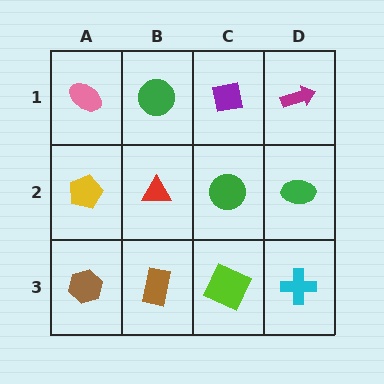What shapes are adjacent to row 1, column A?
A yellow pentagon (row 2, column A), a green circle (row 1, column B).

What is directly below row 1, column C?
A green circle.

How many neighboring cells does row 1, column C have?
3.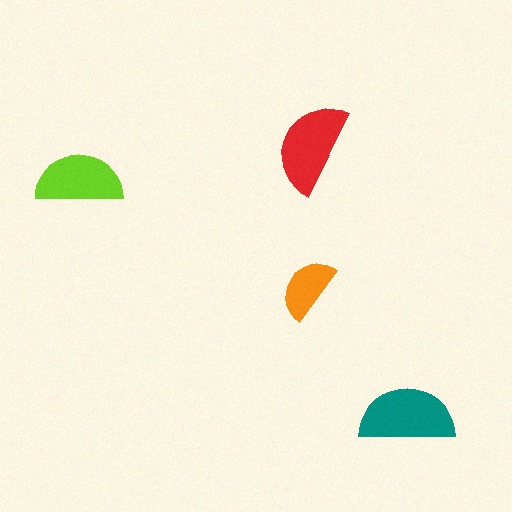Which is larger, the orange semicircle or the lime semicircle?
The lime one.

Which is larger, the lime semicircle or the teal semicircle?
The teal one.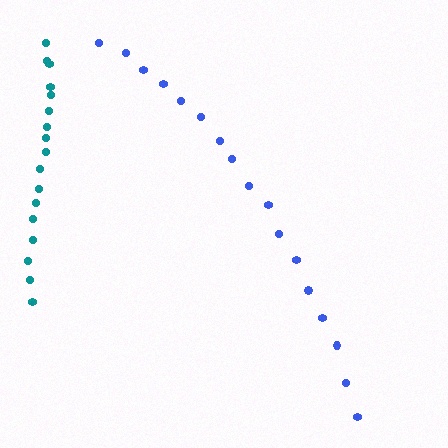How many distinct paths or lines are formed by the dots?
There are 2 distinct paths.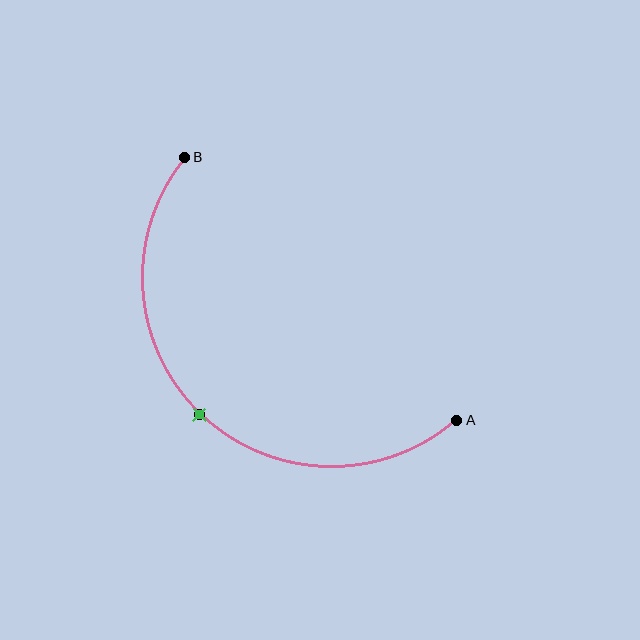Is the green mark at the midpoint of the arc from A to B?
Yes. The green mark lies on the arc at equal arc-length from both A and B — it is the arc midpoint.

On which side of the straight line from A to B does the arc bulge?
The arc bulges below and to the left of the straight line connecting A and B.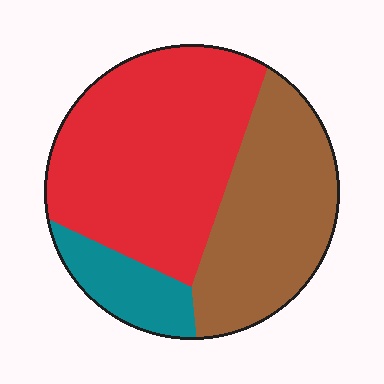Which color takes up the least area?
Teal, at roughly 10%.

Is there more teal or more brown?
Brown.